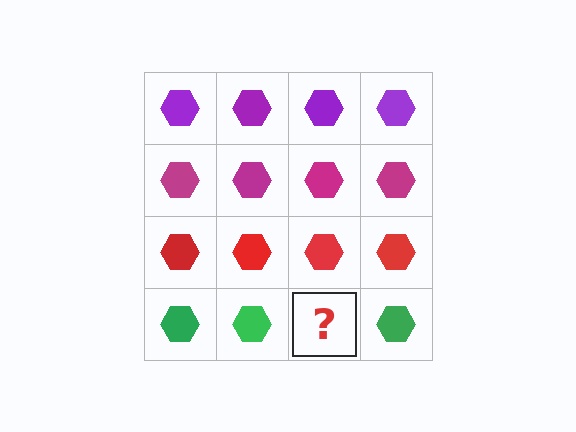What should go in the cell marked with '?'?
The missing cell should contain a green hexagon.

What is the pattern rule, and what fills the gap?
The rule is that each row has a consistent color. The gap should be filled with a green hexagon.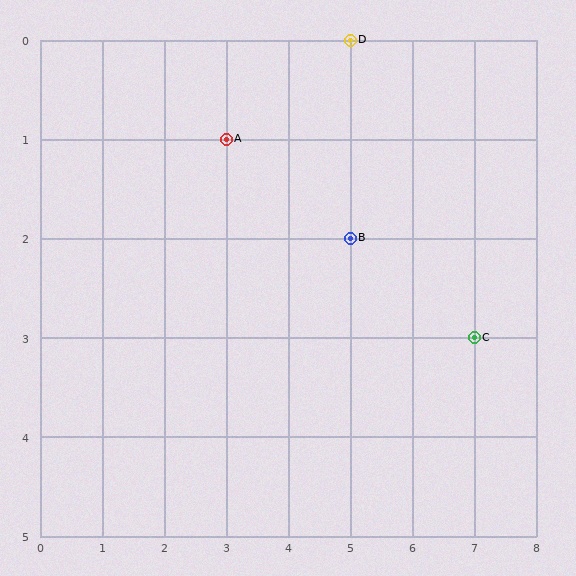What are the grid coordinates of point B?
Point B is at grid coordinates (5, 2).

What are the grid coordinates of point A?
Point A is at grid coordinates (3, 1).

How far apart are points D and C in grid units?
Points D and C are 2 columns and 3 rows apart (about 3.6 grid units diagonally).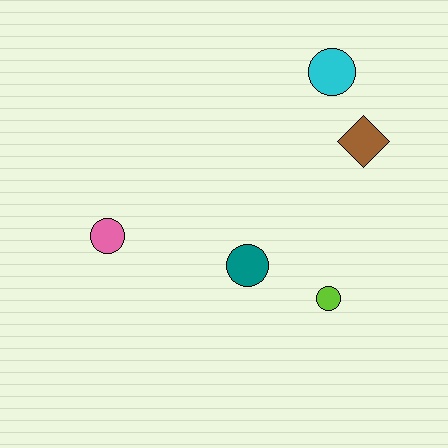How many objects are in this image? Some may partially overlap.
There are 5 objects.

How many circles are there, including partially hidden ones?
There are 4 circles.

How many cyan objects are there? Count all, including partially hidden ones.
There is 1 cyan object.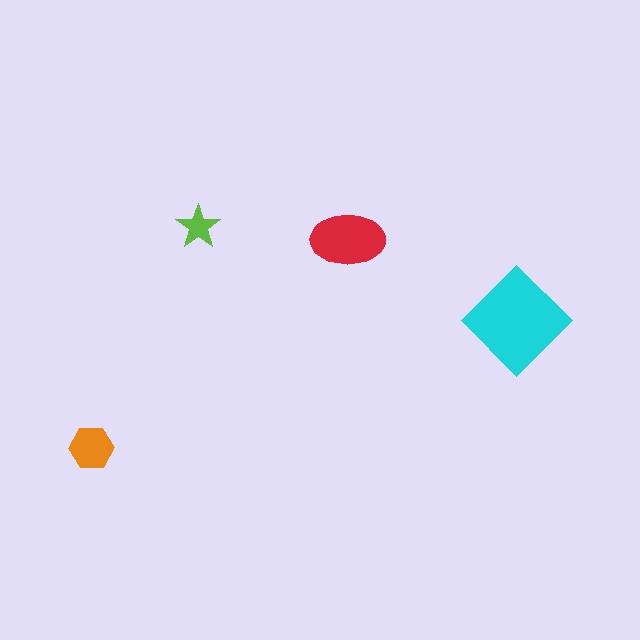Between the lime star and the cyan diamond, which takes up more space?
The cyan diamond.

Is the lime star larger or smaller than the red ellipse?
Smaller.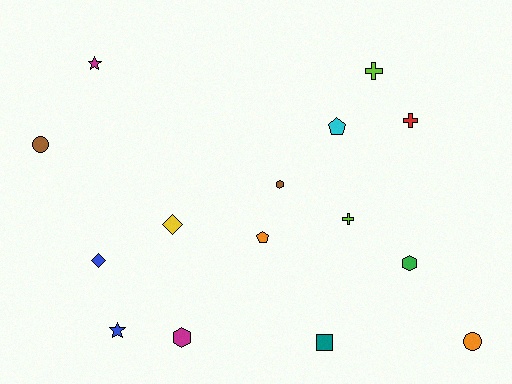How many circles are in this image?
There are 2 circles.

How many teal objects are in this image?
There is 1 teal object.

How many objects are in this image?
There are 15 objects.